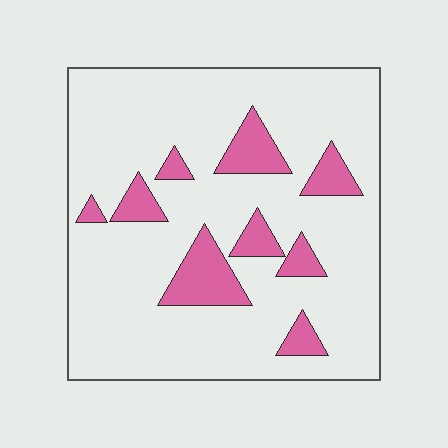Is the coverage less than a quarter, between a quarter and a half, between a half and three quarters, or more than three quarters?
Less than a quarter.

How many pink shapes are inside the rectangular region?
9.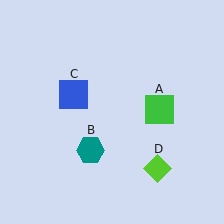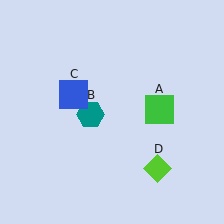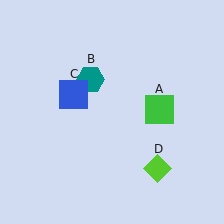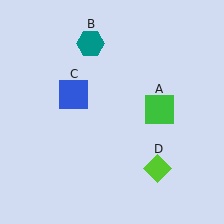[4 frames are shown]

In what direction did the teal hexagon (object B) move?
The teal hexagon (object B) moved up.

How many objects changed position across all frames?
1 object changed position: teal hexagon (object B).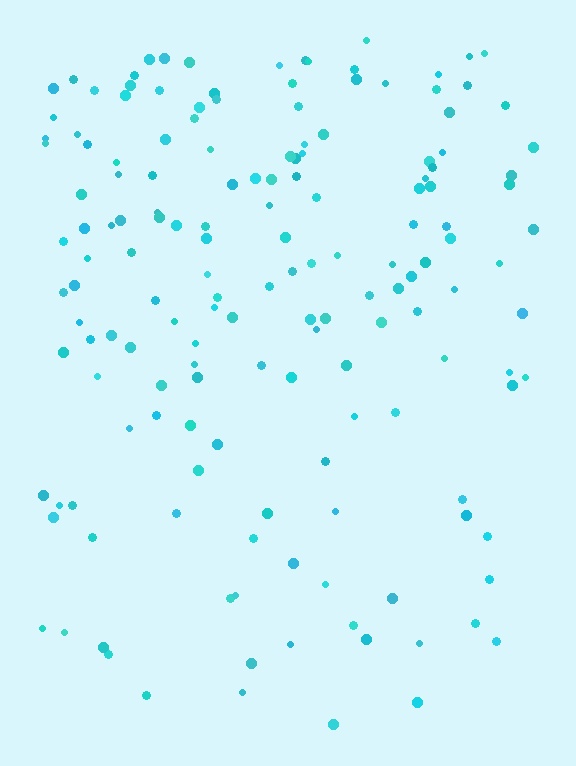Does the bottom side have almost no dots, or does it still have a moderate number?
Still a moderate number, just noticeably fewer than the top.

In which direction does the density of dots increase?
From bottom to top, with the top side densest.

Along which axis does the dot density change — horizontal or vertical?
Vertical.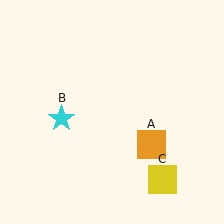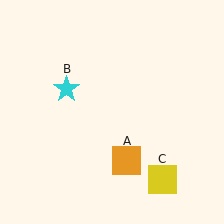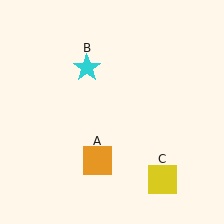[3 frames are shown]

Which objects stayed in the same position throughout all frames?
Yellow square (object C) remained stationary.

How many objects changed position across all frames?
2 objects changed position: orange square (object A), cyan star (object B).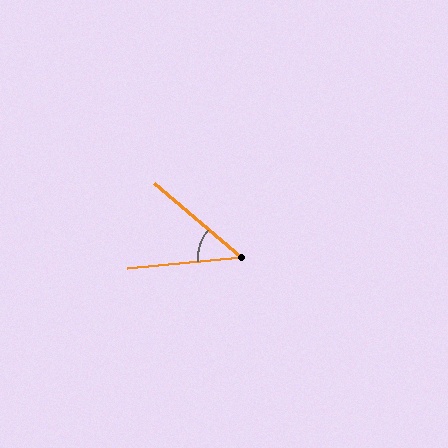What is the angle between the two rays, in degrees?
Approximately 46 degrees.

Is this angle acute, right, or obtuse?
It is acute.